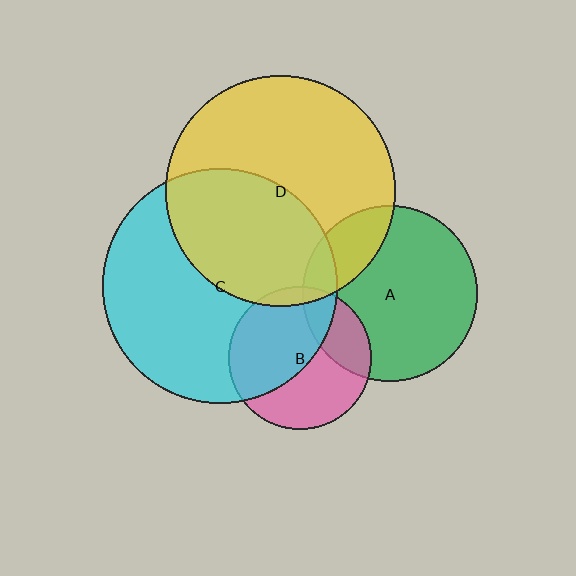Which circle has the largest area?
Circle C (cyan).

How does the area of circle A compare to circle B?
Approximately 1.5 times.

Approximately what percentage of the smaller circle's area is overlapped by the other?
Approximately 10%.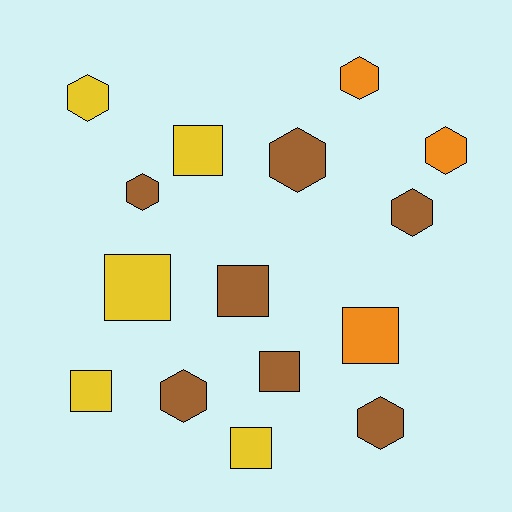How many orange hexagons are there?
There are 2 orange hexagons.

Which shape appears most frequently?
Hexagon, with 8 objects.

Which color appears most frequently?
Brown, with 7 objects.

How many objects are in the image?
There are 15 objects.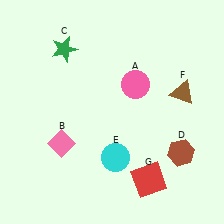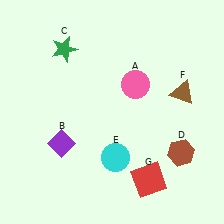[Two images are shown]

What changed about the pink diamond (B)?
In Image 1, B is pink. In Image 2, it changed to purple.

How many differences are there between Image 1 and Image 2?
There is 1 difference between the two images.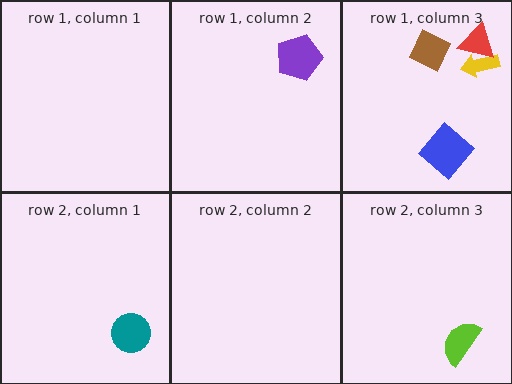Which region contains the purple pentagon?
The row 1, column 2 region.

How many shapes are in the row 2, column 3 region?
1.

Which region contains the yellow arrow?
The row 1, column 3 region.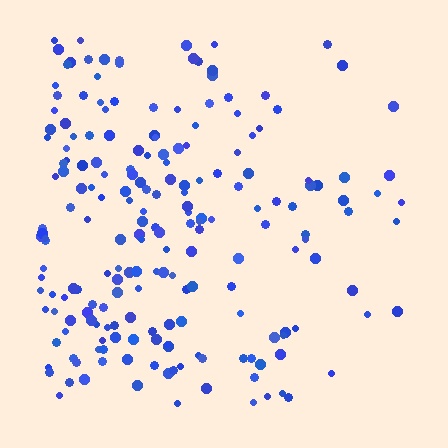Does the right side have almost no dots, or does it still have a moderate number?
Still a moderate number, just noticeably fewer than the left.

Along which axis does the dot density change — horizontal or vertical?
Horizontal.